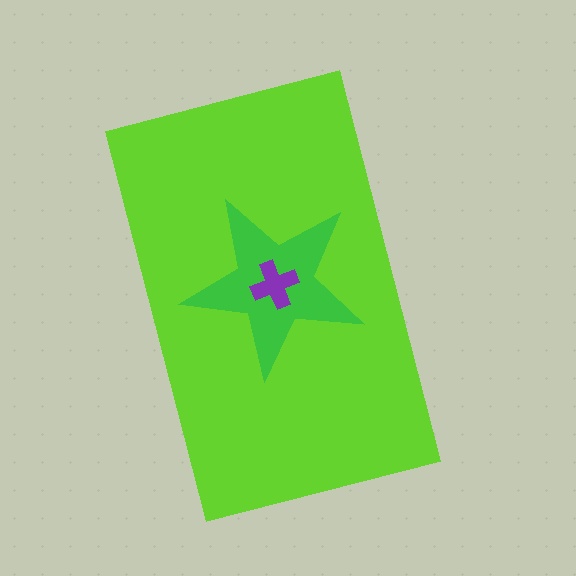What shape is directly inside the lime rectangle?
The green star.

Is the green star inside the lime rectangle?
Yes.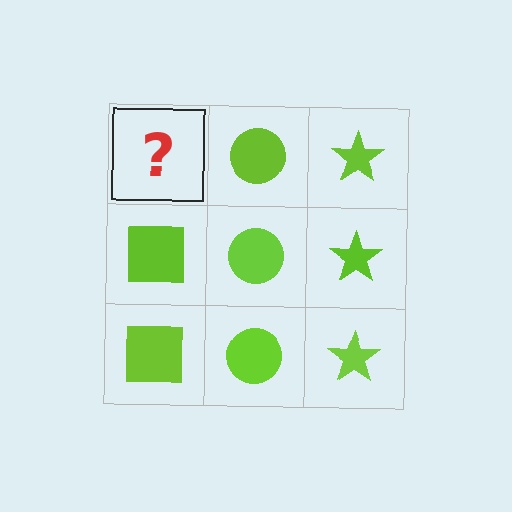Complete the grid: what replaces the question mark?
The question mark should be replaced with a lime square.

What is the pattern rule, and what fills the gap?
The rule is that each column has a consistent shape. The gap should be filled with a lime square.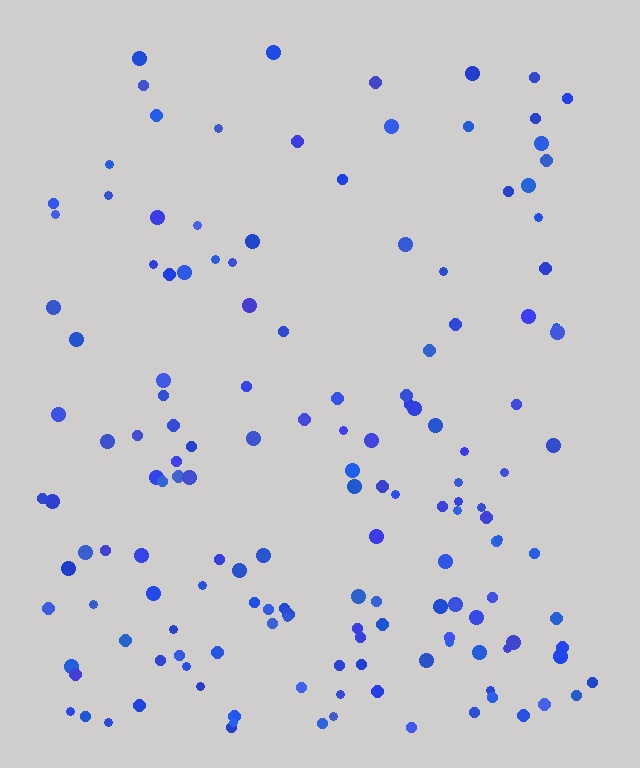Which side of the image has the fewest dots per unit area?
The top.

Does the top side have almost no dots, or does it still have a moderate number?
Still a moderate number, just noticeably fewer than the bottom.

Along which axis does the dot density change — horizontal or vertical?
Vertical.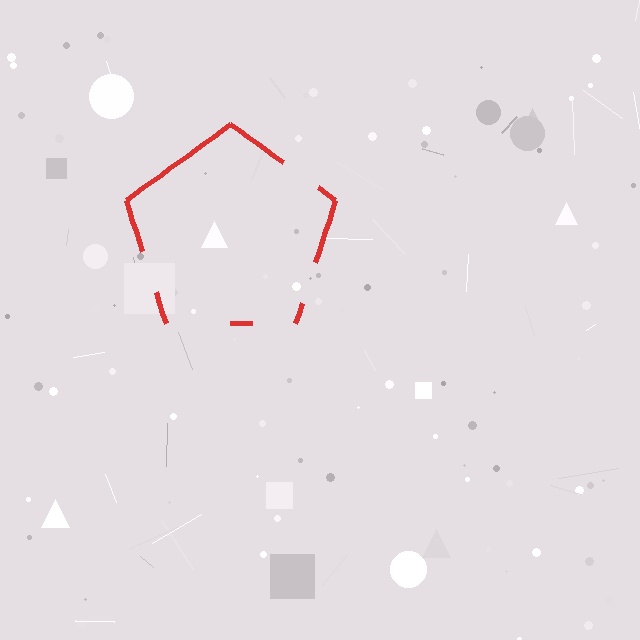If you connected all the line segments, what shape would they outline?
They would outline a pentagon.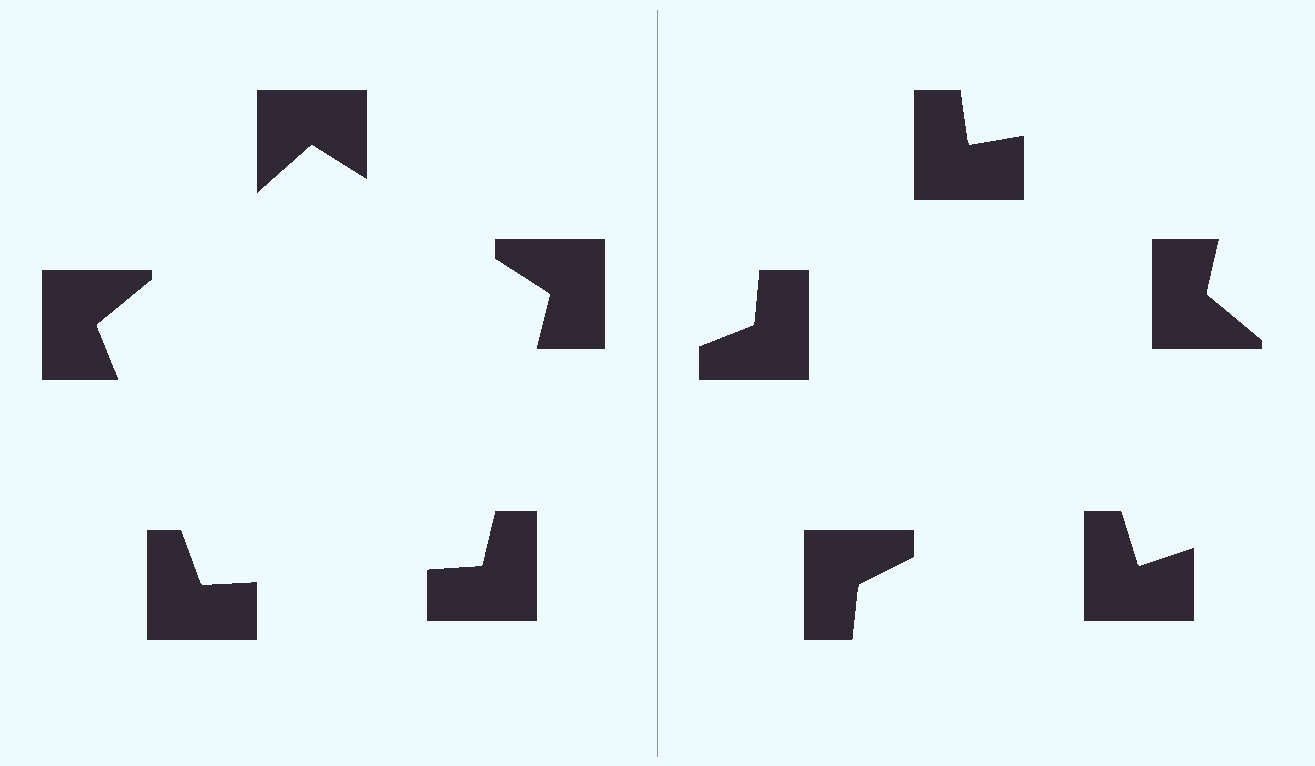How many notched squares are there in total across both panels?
10 — 5 on each side.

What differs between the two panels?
The notched squares are positioned identically on both sides; only the wedge orientations differ. On the left they align to a pentagon; on the right they are misaligned.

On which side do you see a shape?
An illusory pentagon appears on the left side. On the right side the wedge cuts are rotated, so no coherent shape forms.